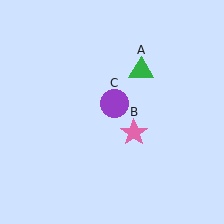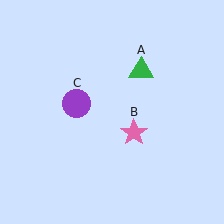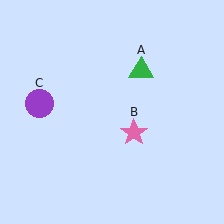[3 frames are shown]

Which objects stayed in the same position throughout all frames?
Green triangle (object A) and pink star (object B) remained stationary.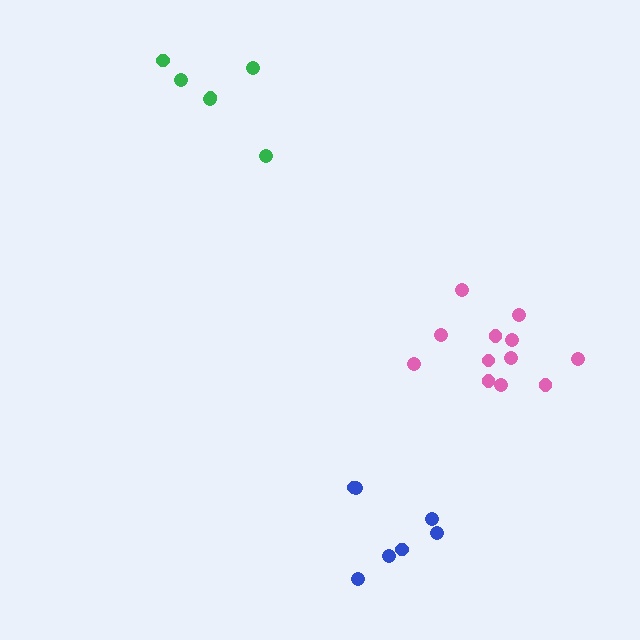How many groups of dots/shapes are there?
There are 3 groups.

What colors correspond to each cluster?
The clusters are colored: pink, blue, green.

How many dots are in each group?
Group 1: 12 dots, Group 2: 7 dots, Group 3: 6 dots (25 total).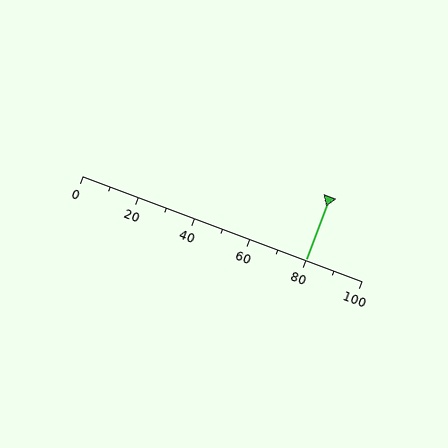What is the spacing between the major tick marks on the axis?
The major ticks are spaced 20 apart.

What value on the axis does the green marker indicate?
The marker indicates approximately 80.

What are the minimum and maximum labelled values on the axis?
The axis runs from 0 to 100.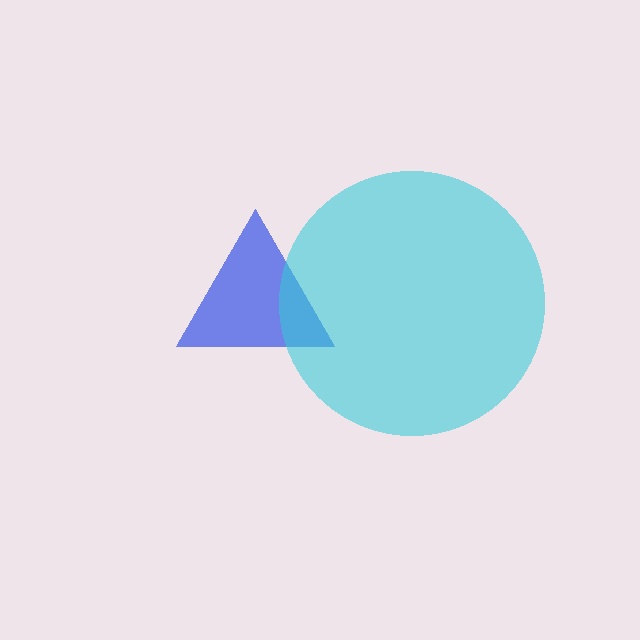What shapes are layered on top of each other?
The layered shapes are: a blue triangle, a cyan circle.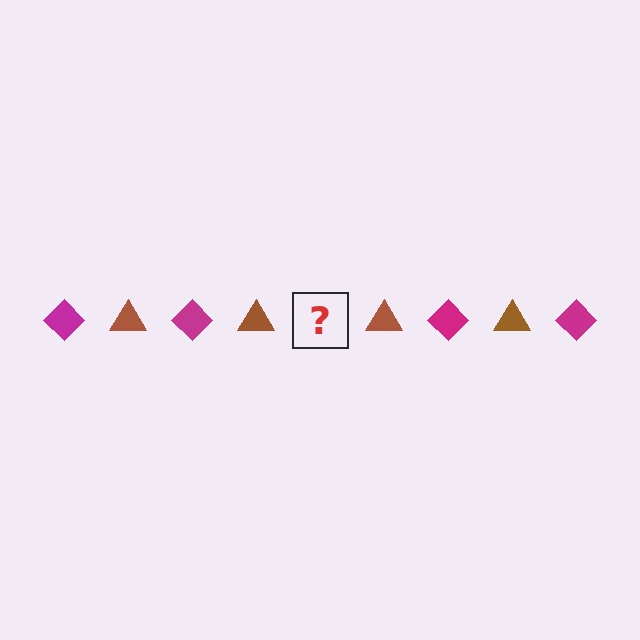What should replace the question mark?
The question mark should be replaced with a magenta diamond.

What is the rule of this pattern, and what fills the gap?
The rule is that the pattern alternates between magenta diamond and brown triangle. The gap should be filled with a magenta diamond.